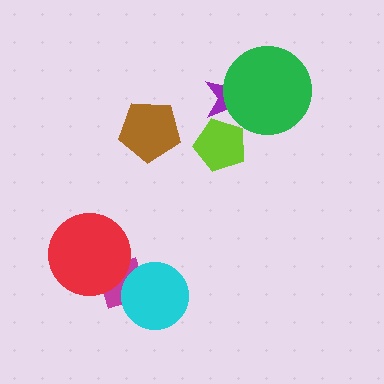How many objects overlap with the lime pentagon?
1 object overlaps with the lime pentagon.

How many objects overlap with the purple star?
2 objects overlap with the purple star.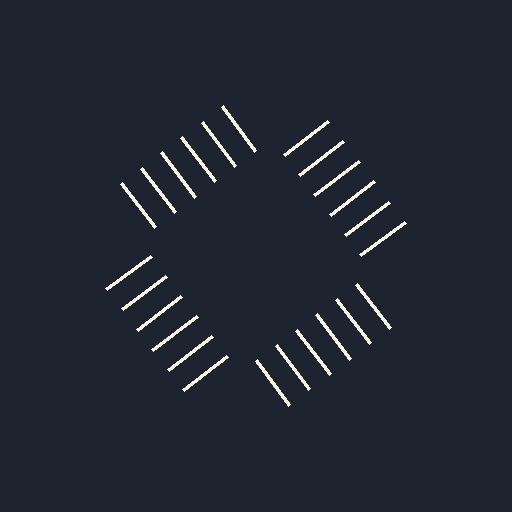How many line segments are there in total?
24 — 6 along each of the 4 edges.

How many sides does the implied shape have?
4 sides — the line-ends trace a square.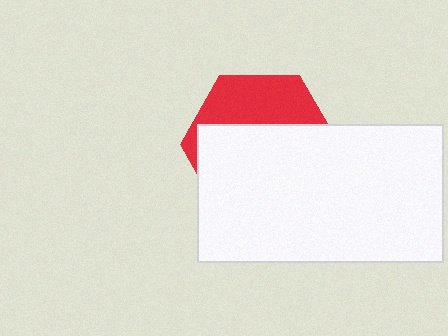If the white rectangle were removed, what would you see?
You would see the complete red hexagon.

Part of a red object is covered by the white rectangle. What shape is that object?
It is a hexagon.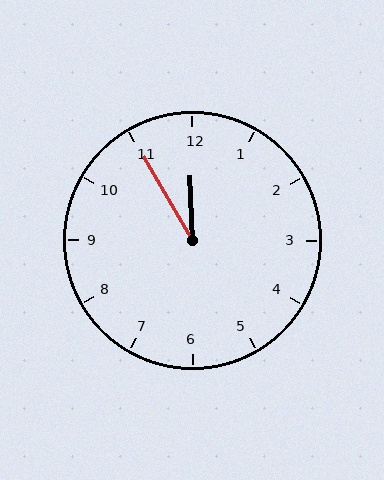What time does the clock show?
11:55.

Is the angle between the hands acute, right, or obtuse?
It is acute.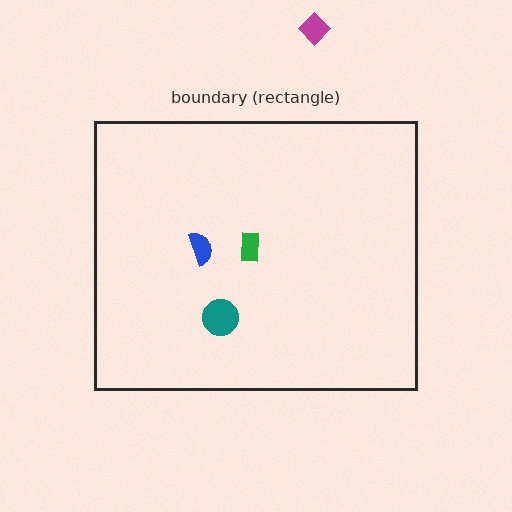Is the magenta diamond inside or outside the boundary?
Outside.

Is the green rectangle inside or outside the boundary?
Inside.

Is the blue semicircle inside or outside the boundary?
Inside.